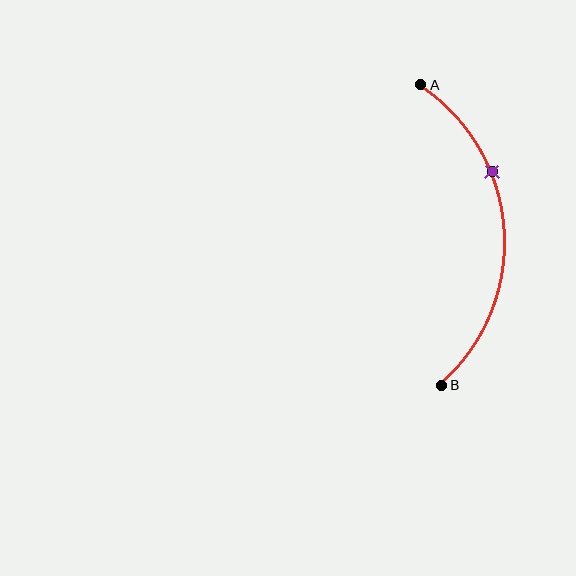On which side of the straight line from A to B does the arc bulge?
The arc bulges to the right of the straight line connecting A and B.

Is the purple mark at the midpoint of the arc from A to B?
No. The purple mark lies on the arc but is closer to endpoint A. The arc midpoint would be at the point on the curve equidistant along the arc from both A and B.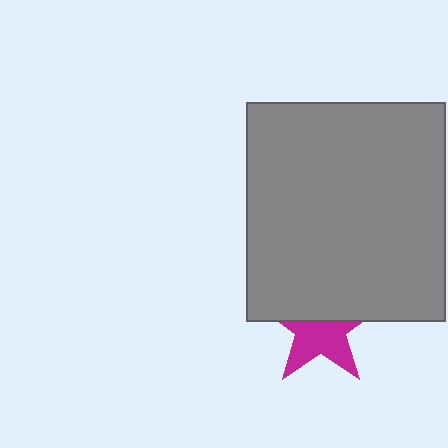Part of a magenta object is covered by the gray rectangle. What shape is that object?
It is a star.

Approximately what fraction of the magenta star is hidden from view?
Roughly 47% of the magenta star is hidden behind the gray rectangle.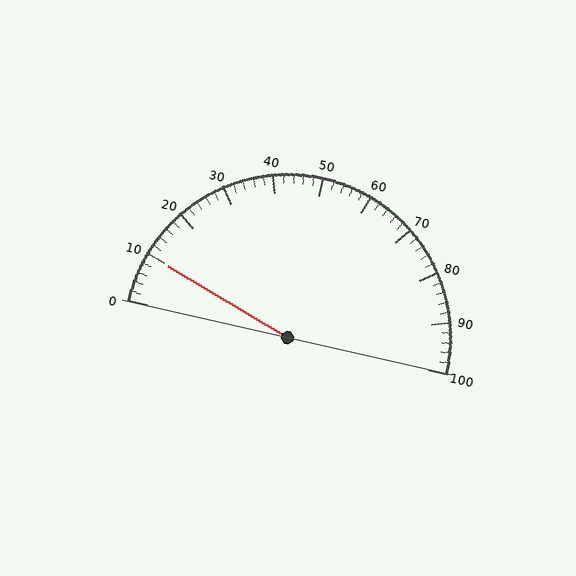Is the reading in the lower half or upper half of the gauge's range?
The reading is in the lower half of the range (0 to 100).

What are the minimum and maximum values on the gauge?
The gauge ranges from 0 to 100.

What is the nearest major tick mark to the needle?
The nearest major tick mark is 10.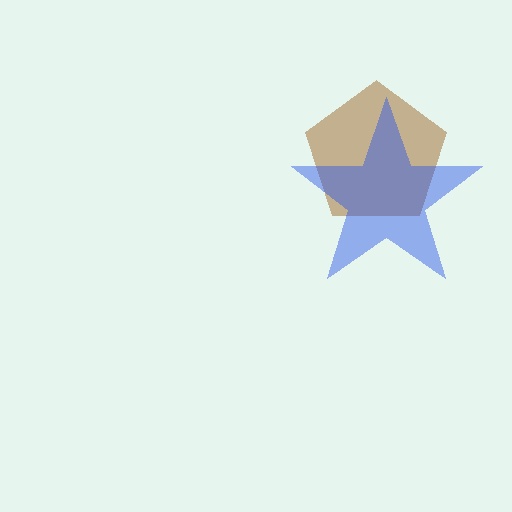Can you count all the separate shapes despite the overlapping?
Yes, there are 2 separate shapes.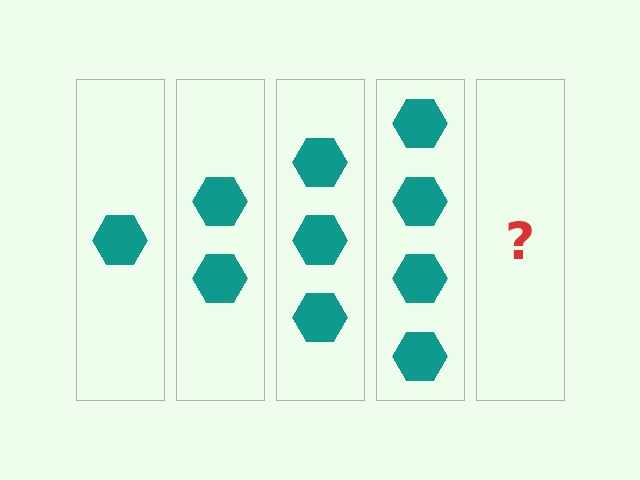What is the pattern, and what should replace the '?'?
The pattern is that each step adds one more hexagon. The '?' should be 5 hexagons.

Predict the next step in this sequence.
The next step is 5 hexagons.